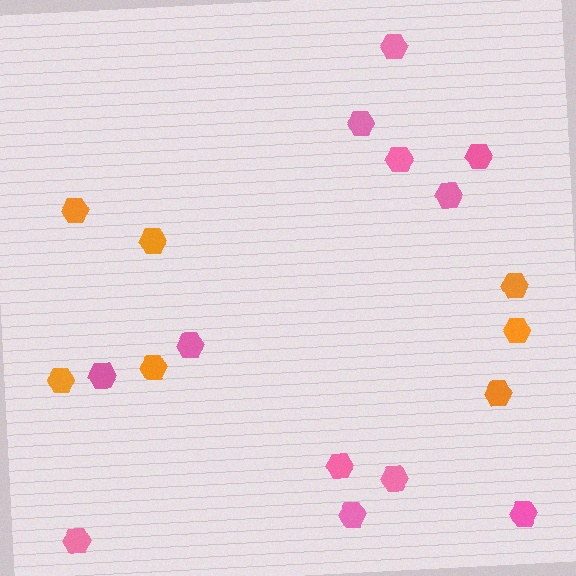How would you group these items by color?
There are 2 groups: one group of pink hexagons (12) and one group of orange hexagons (7).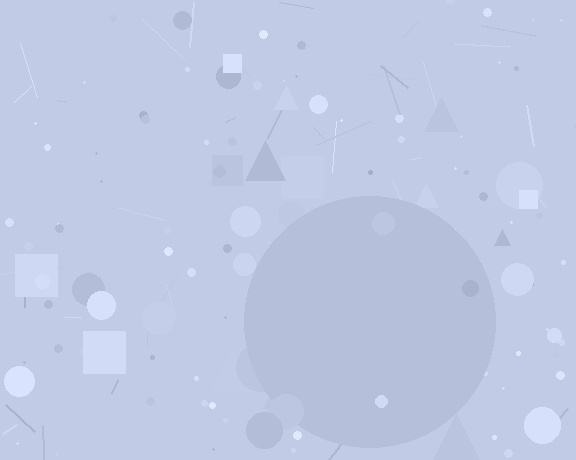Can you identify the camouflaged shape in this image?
The camouflaged shape is a circle.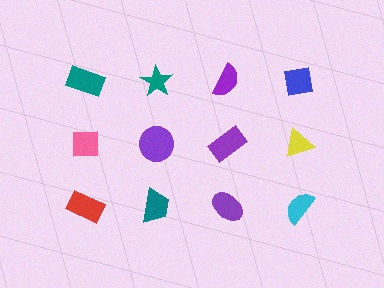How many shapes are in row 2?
4 shapes.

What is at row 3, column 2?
A teal trapezoid.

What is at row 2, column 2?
A purple circle.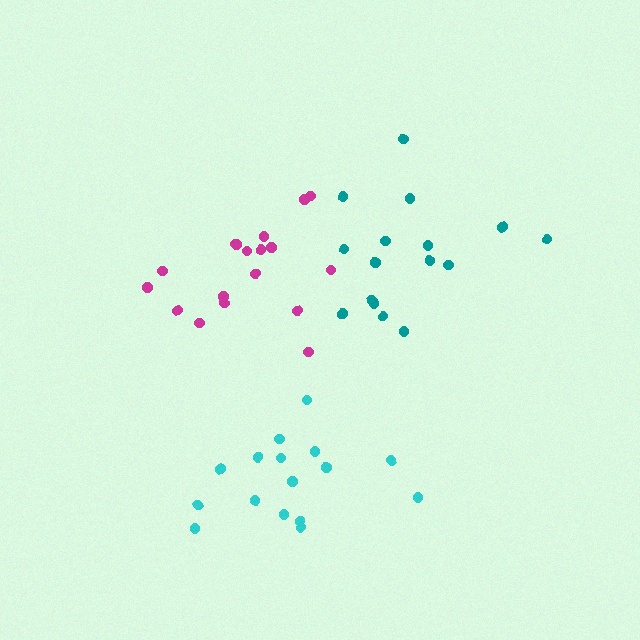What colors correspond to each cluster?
The clusters are colored: cyan, teal, magenta.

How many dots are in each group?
Group 1: 16 dots, Group 2: 16 dots, Group 3: 18 dots (50 total).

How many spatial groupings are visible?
There are 3 spatial groupings.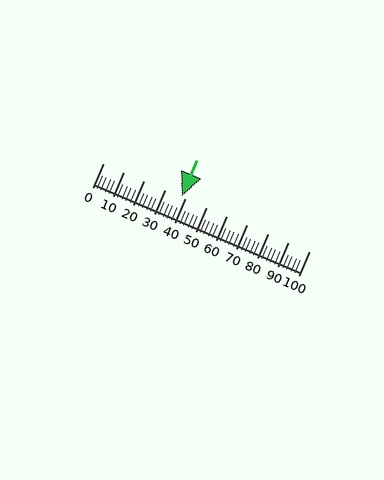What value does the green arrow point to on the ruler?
The green arrow points to approximately 38.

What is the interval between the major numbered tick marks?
The major tick marks are spaced 10 units apart.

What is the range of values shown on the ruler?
The ruler shows values from 0 to 100.